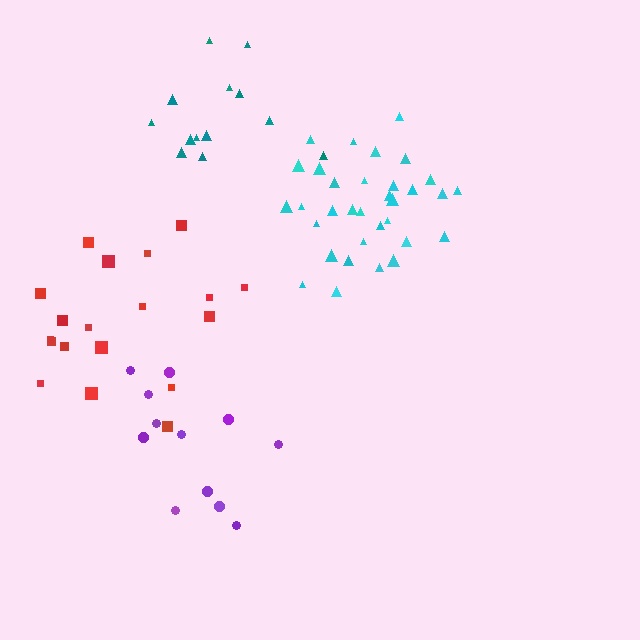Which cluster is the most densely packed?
Cyan.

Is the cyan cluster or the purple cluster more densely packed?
Cyan.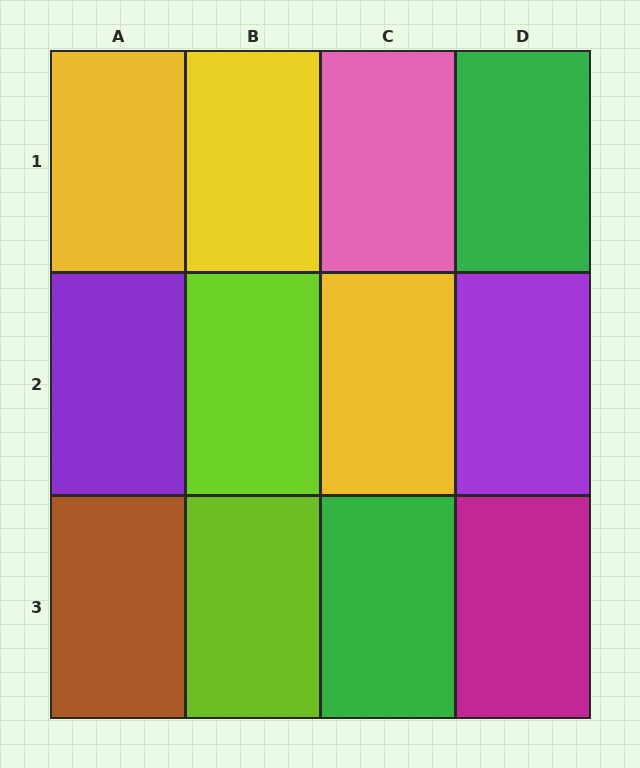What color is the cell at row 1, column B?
Yellow.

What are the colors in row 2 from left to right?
Purple, lime, yellow, purple.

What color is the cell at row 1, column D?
Green.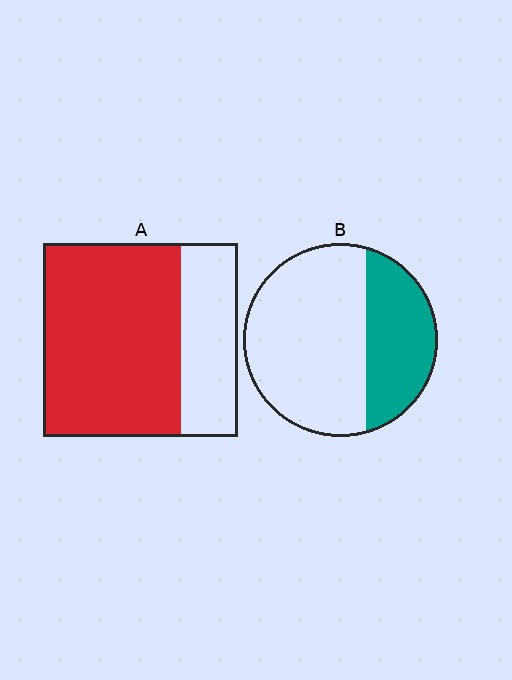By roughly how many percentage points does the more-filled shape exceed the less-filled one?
By roughly 35 percentage points (A over B).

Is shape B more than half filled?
No.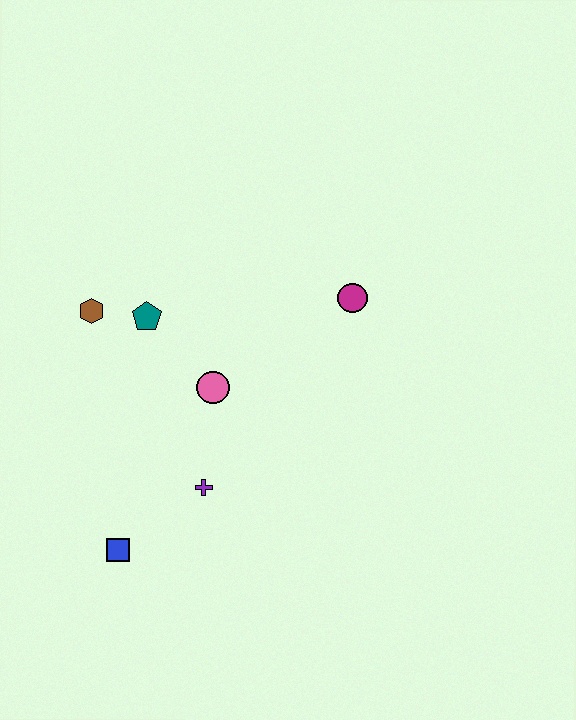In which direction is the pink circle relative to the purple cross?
The pink circle is above the purple cross.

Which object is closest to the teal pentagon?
The brown hexagon is closest to the teal pentagon.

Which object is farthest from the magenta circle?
The blue square is farthest from the magenta circle.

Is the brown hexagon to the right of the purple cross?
No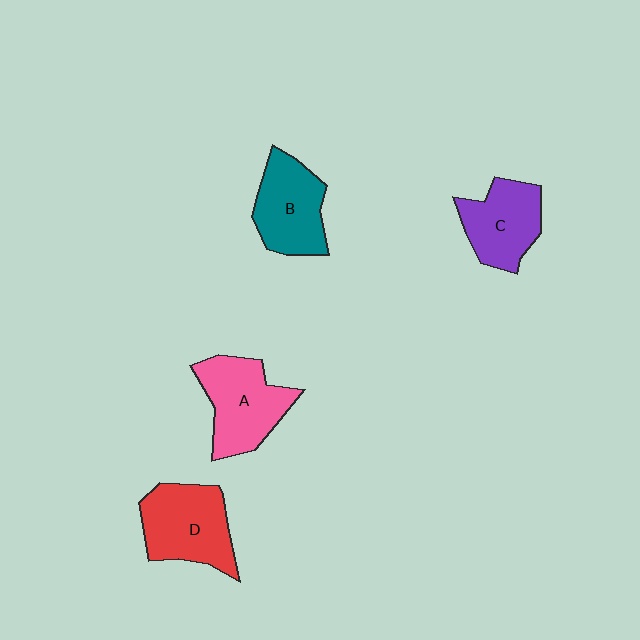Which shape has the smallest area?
Shape C (purple).